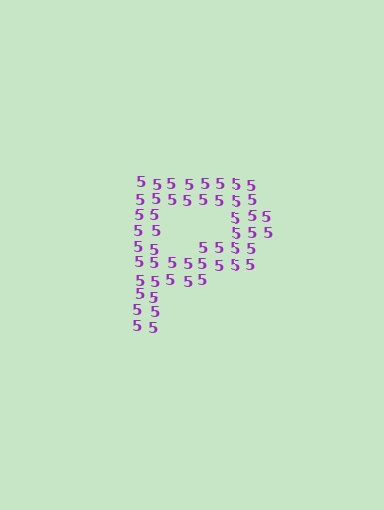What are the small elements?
The small elements are digit 5's.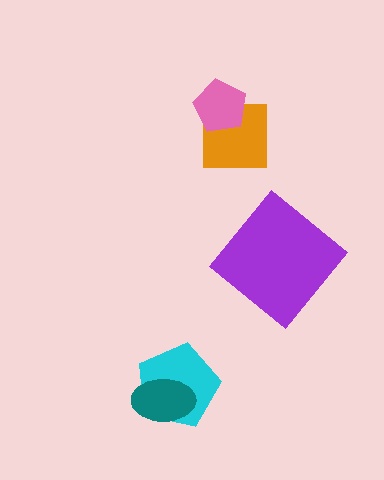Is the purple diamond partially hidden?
No, no other shape covers it.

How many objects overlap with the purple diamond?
0 objects overlap with the purple diamond.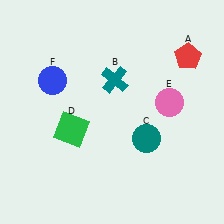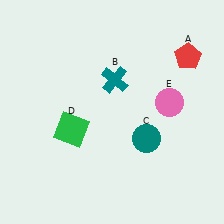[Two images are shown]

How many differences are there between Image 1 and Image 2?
There is 1 difference between the two images.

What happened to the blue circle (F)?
The blue circle (F) was removed in Image 2. It was in the top-left area of Image 1.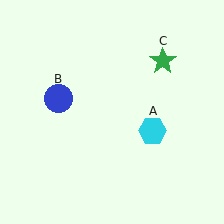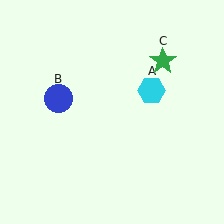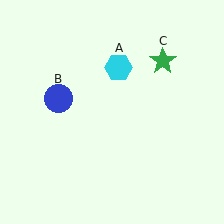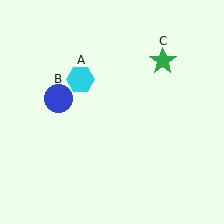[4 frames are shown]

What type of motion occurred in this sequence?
The cyan hexagon (object A) rotated counterclockwise around the center of the scene.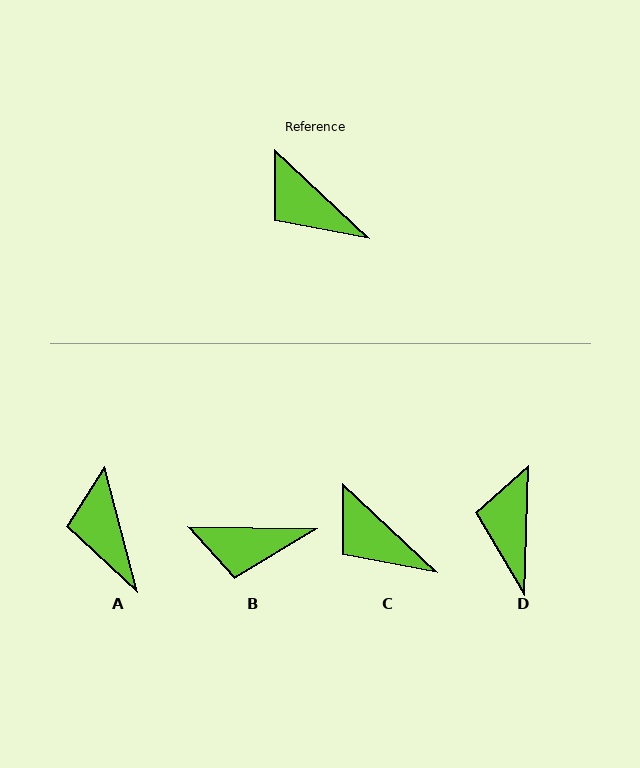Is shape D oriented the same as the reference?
No, it is off by about 49 degrees.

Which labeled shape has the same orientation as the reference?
C.